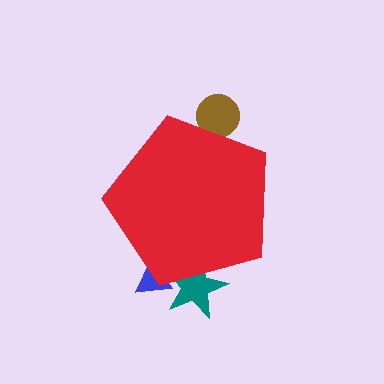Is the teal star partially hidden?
Yes, the teal star is partially hidden behind the red pentagon.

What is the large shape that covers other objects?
A red pentagon.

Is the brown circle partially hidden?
Yes, the brown circle is partially hidden behind the red pentagon.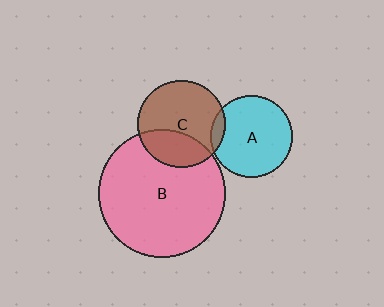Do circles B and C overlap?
Yes.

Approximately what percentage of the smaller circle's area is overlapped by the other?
Approximately 30%.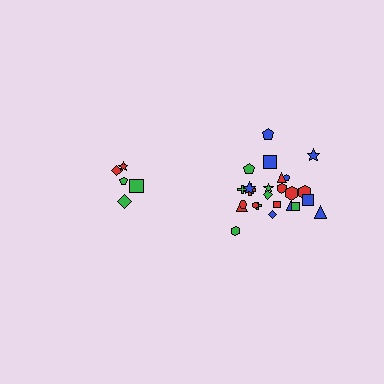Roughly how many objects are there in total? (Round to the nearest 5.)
Roughly 30 objects in total.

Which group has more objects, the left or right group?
The right group.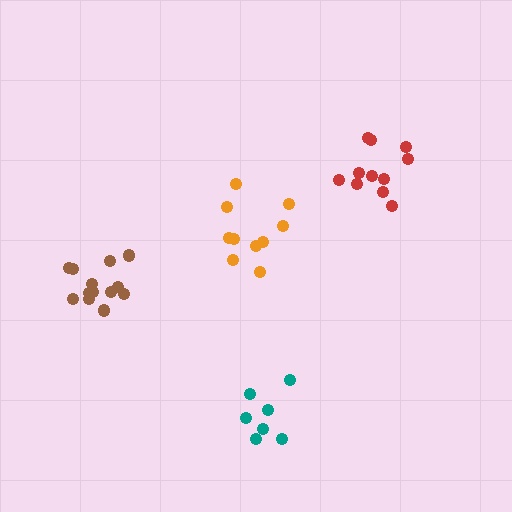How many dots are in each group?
Group 1: 11 dots, Group 2: 7 dots, Group 3: 10 dots, Group 4: 13 dots (41 total).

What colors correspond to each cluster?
The clusters are colored: red, teal, orange, brown.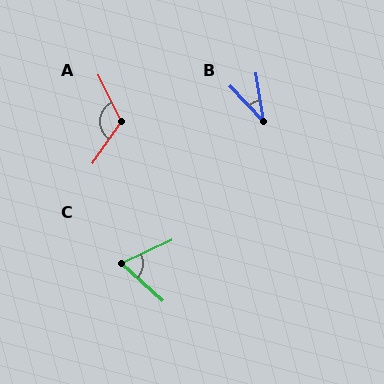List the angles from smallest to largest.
B (35°), C (67°), A (119°).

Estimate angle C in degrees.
Approximately 67 degrees.